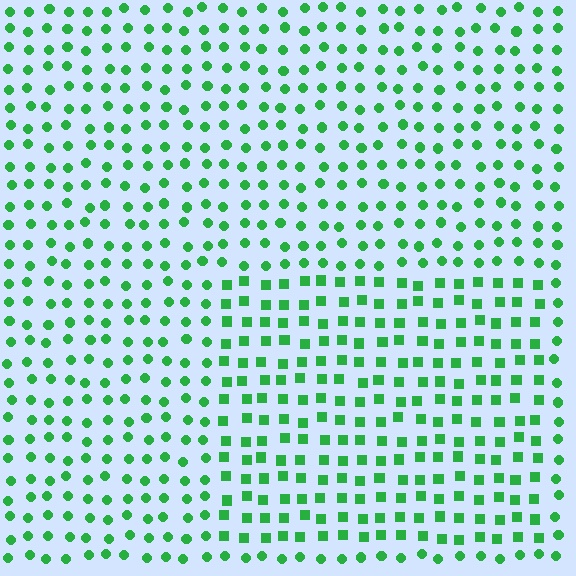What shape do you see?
I see a rectangle.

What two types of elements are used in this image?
The image uses squares inside the rectangle region and circles outside it.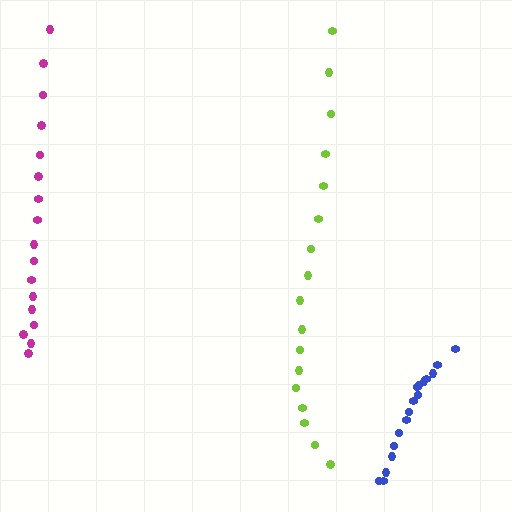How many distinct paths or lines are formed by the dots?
There are 3 distinct paths.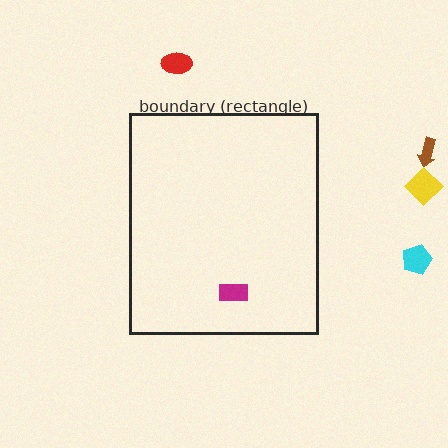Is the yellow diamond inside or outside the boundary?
Outside.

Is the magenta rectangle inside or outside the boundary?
Inside.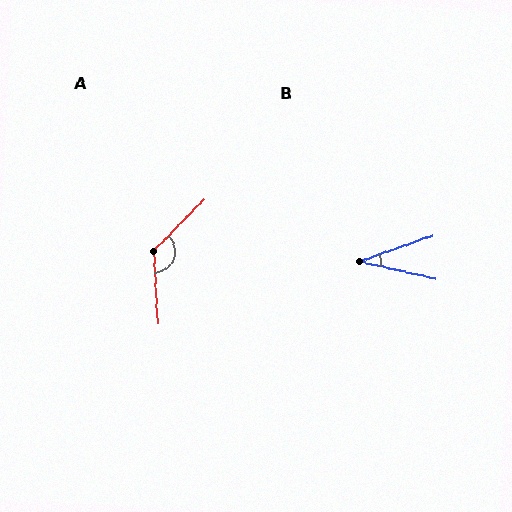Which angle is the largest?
A, at approximately 132 degrees.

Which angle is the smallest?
B, at approximately 32 degrees.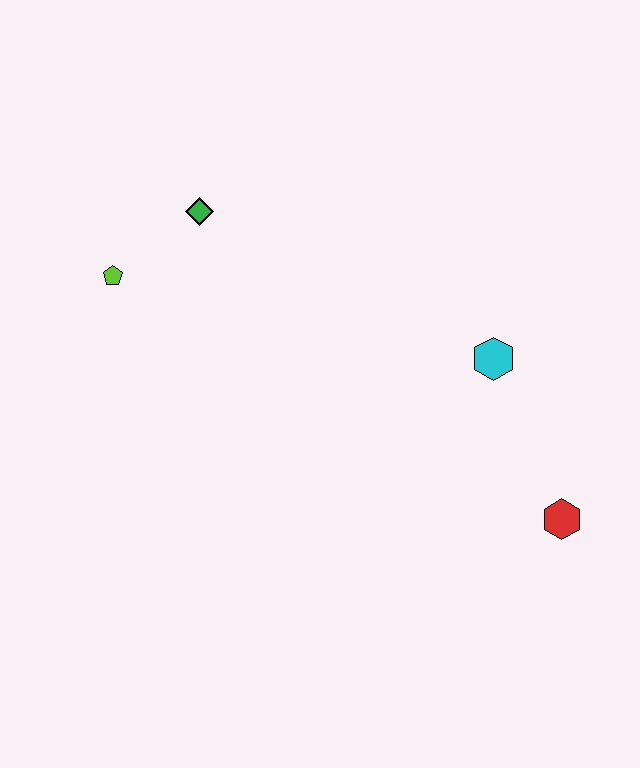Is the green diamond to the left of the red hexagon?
Yes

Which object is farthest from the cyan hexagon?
The lime pentagon is farthest from the cyan hexagon.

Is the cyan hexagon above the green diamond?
No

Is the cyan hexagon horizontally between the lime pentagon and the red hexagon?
Yes